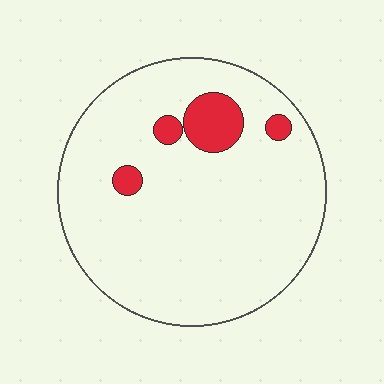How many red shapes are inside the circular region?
4.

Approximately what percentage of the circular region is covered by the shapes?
Approximately 10%.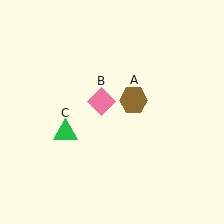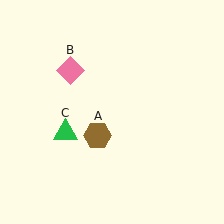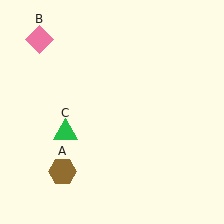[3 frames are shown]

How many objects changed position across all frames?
2 objects changed position: brown hexagon (object A), pink diamond (object B).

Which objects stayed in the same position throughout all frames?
Green triangle (object C) remained stationary.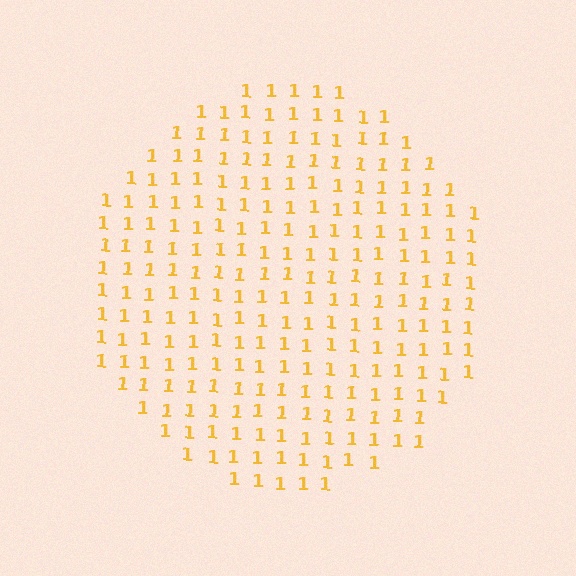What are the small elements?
The small elements are digit 1's.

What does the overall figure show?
The overall figure shows a circle.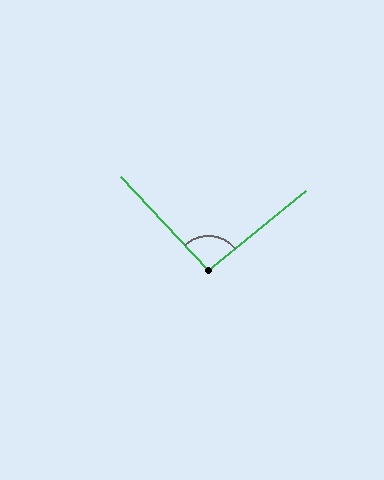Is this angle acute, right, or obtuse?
It is approximately a right angle.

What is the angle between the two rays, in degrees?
Approximately 94 degrees.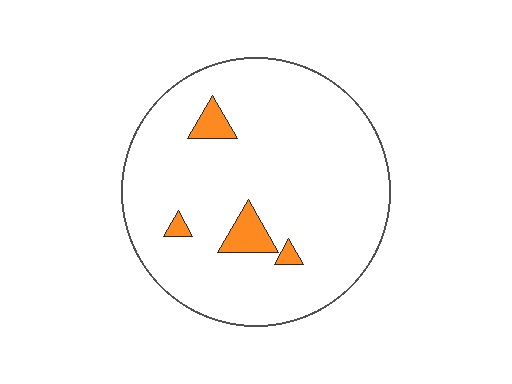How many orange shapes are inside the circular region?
4.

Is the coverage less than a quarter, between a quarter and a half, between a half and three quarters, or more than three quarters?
Less than a quarter.